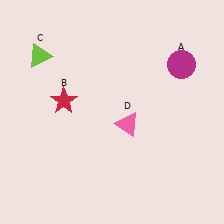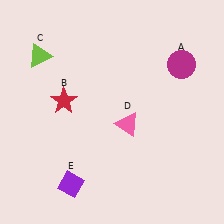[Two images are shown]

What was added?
A purple diamond (E) was added in Image 2.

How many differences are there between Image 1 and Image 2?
There is 1 difference between the two images.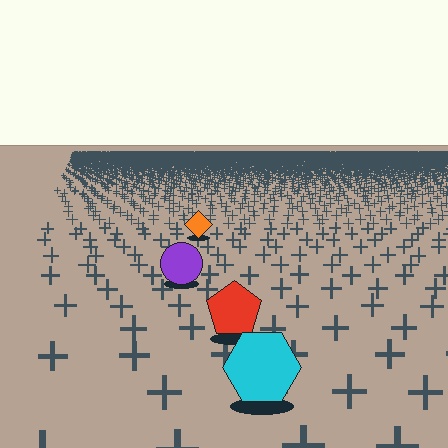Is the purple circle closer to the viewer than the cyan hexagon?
No. The cyan hexagon is closer — you can tell from the texture gradient: the ground texture is coarser near it.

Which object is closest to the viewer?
The cyan hexagon is closest. The texture marks near it are larger and more spread out.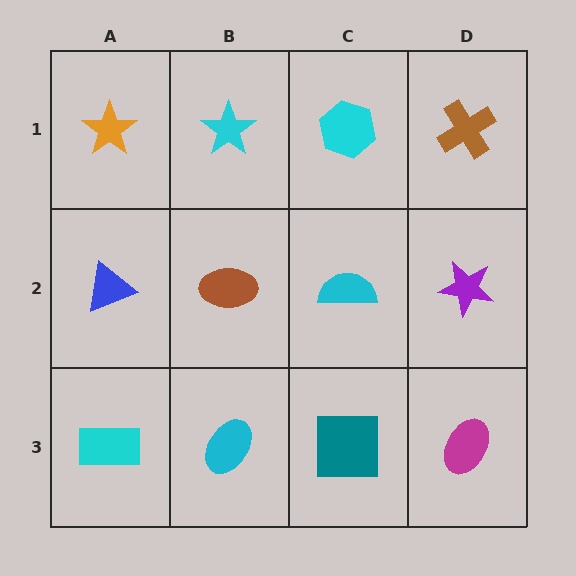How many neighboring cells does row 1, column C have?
3.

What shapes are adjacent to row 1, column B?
A brown ellipse (row 2, column B), an orange star (row 1, column A), a cyan hexagon (row 1, column C).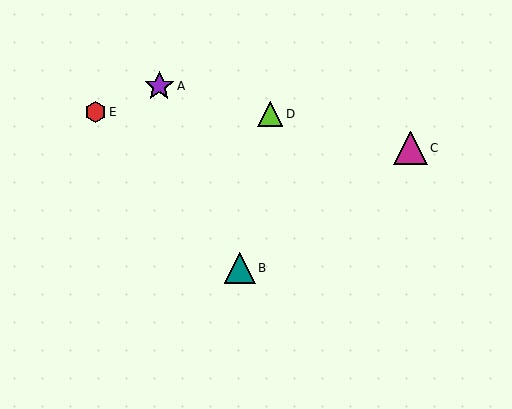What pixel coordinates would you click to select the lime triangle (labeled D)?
Click at (270, 114) to select the lime triangle D.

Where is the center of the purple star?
The center of the purple star is at (159, 86).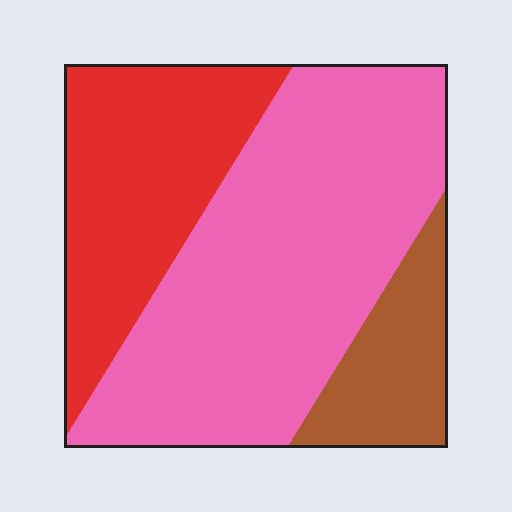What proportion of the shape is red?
Red takes up about one third (1/3) of the shape.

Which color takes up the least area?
Brown, at roughly 15%.